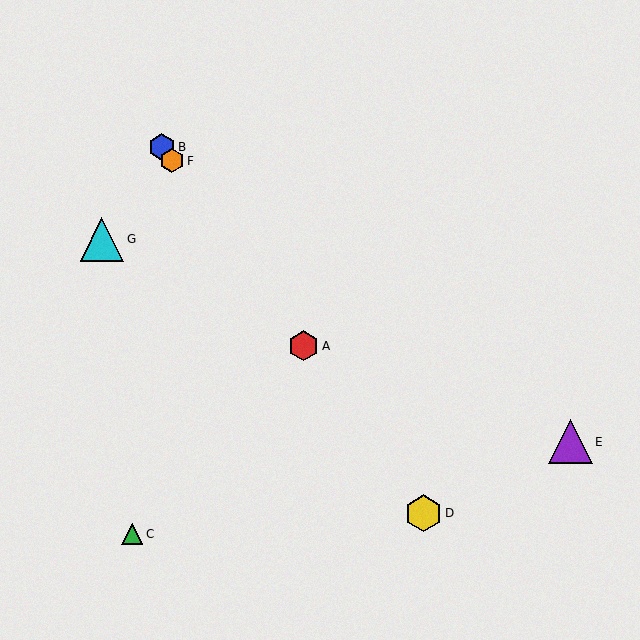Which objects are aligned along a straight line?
Objects A, B, D, F are aligned along a straight line.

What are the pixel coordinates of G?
Object G is at (102, 239).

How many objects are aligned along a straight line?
4 objects (A, B, D, F) are aligned along a straight line.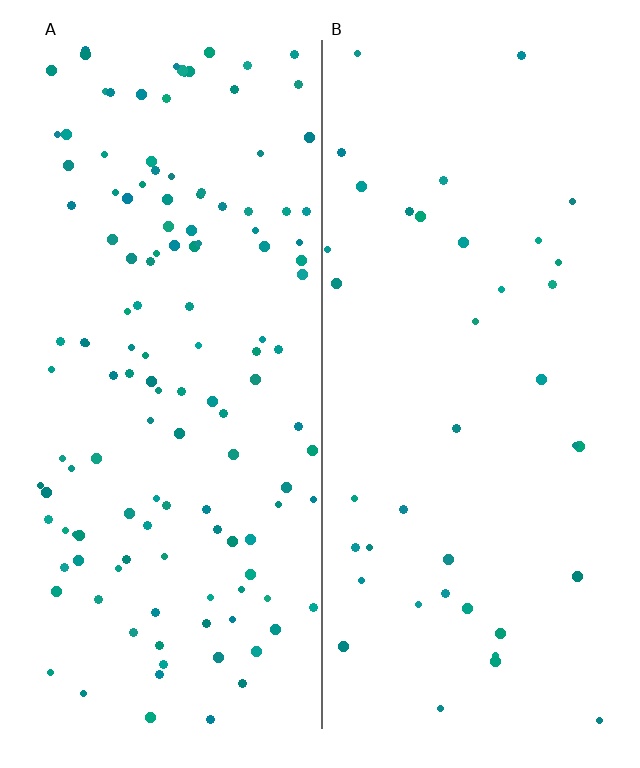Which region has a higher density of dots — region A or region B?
A (the left).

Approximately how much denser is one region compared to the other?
Approximately 3.4× — region A over region B.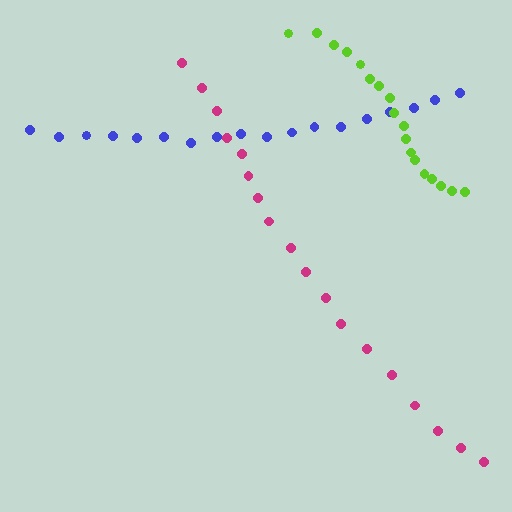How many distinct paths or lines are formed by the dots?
There are 3 distinct paths.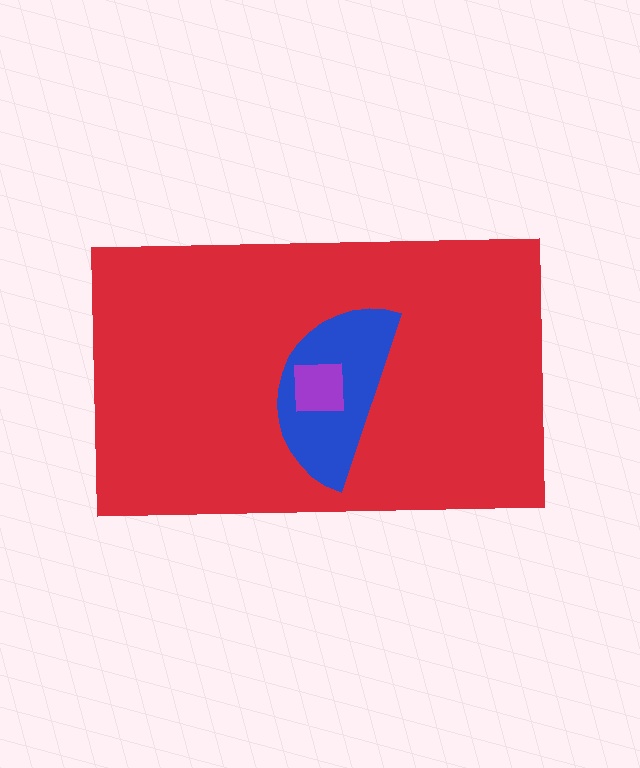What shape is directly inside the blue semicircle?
The purple square.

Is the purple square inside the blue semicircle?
Yes.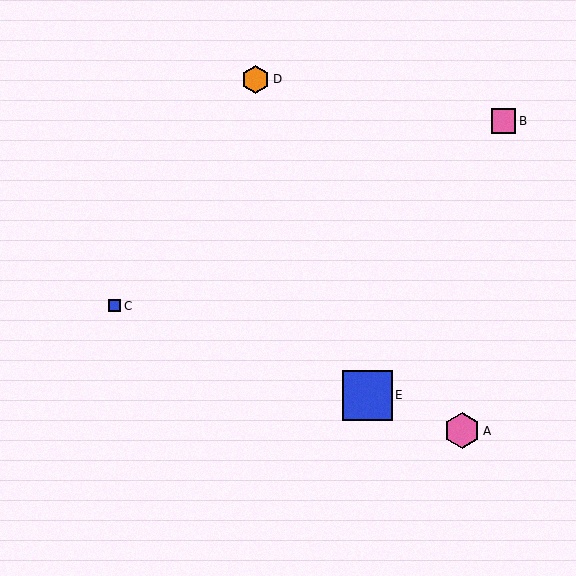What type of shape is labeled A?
Shape A is a pink hexagon.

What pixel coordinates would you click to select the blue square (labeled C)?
Click at (115, 306) to select the blue square C.